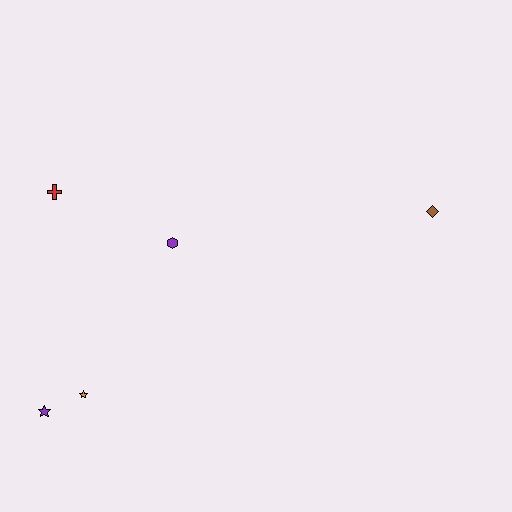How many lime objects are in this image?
There are no lime objects.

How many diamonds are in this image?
There is 1 diamond.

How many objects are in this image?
There are 5 objects.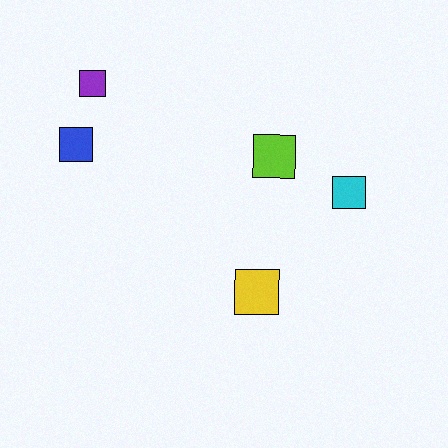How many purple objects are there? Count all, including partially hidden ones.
There is 1 purple object.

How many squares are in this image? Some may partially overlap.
There are 5 squares.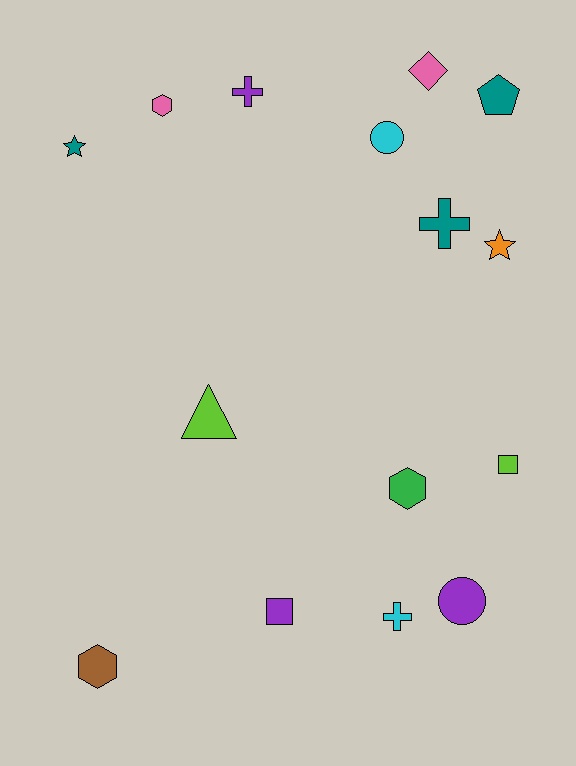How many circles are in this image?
There are 2 circles.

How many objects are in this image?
There are 15 objects.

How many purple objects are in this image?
There are 3 purple objects.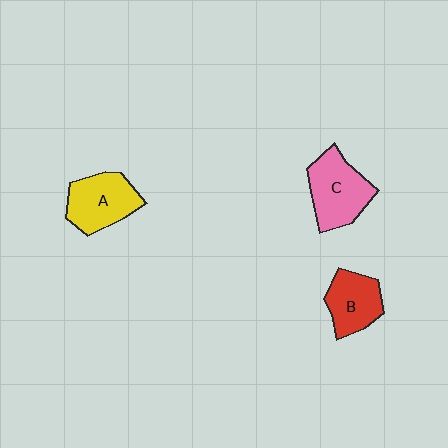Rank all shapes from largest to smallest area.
From largest to smallest: C (pink), A (yellow), B (red).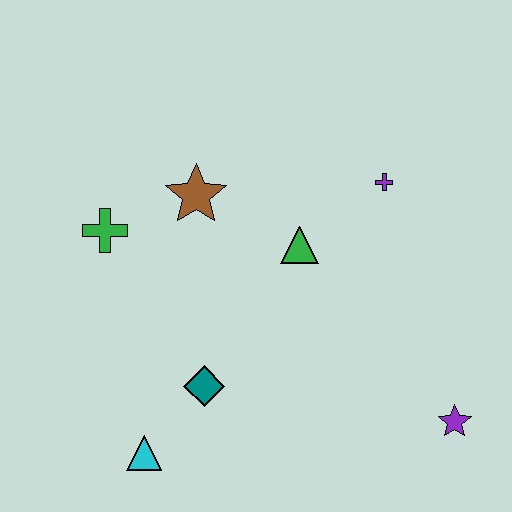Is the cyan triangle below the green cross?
Yes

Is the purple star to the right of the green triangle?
Yes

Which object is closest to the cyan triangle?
The teal diamond is closest to the cyan triangle.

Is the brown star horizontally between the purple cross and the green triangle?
No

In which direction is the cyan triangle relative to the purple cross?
The cyan triangle is below the purple cross.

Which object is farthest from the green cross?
The purple star is farthest from the green cross.